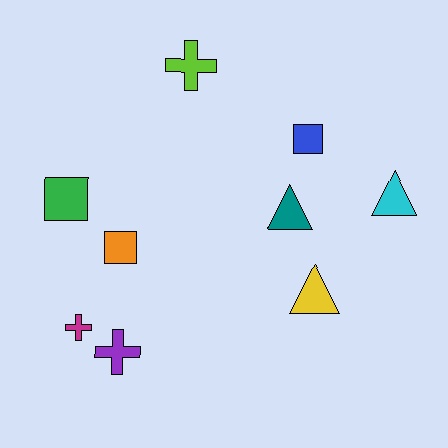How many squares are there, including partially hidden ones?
There are 3 squares.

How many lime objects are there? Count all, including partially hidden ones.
There is 1 lime object.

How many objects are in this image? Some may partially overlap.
There are 9 objects.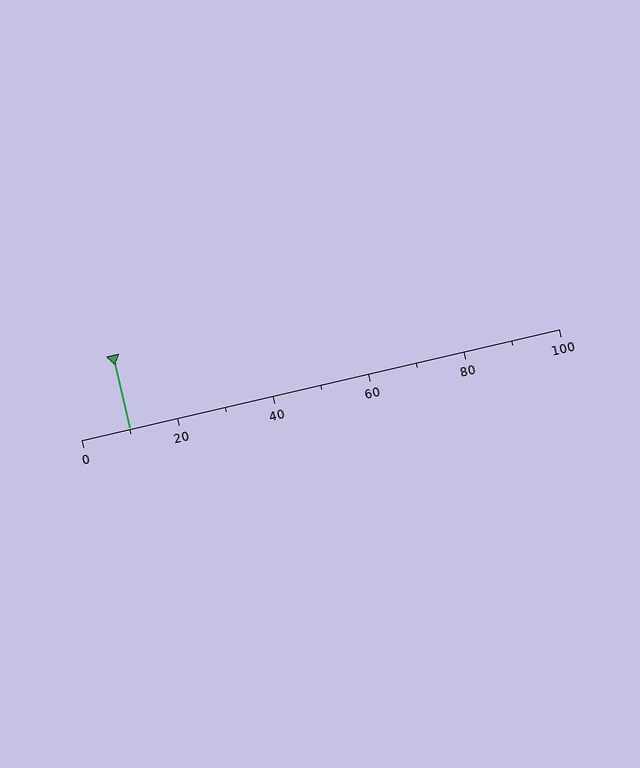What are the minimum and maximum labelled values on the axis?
The axis runs from 0 to 100.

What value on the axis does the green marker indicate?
The marker indicates approximately 10.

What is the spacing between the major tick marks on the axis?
The major ticks are spaced 20 apart.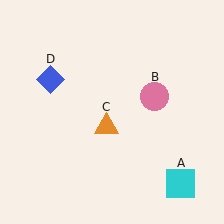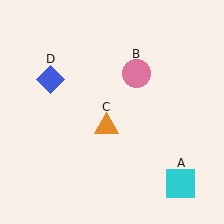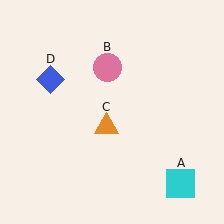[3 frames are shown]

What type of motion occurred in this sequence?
The pink circle (object B) rotated counterclockwise around the center of the scene.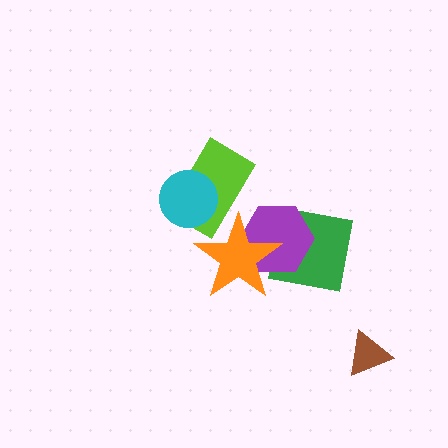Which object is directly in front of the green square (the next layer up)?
The purple hexagon is directly in front of the green square.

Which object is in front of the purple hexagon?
The orange star is in front of the purple hexagon.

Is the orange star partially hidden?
Yes, it is partially covered by another shape.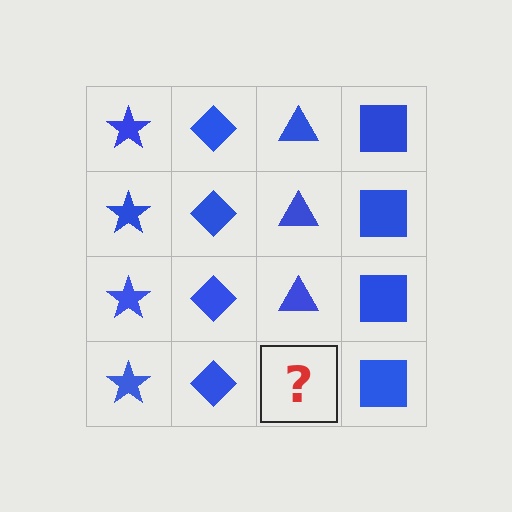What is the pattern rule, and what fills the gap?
The rule is that each column has a consistent shape. The gap should be filled with a blue triangle.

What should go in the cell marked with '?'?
The missing cell should contain a blue triangle.